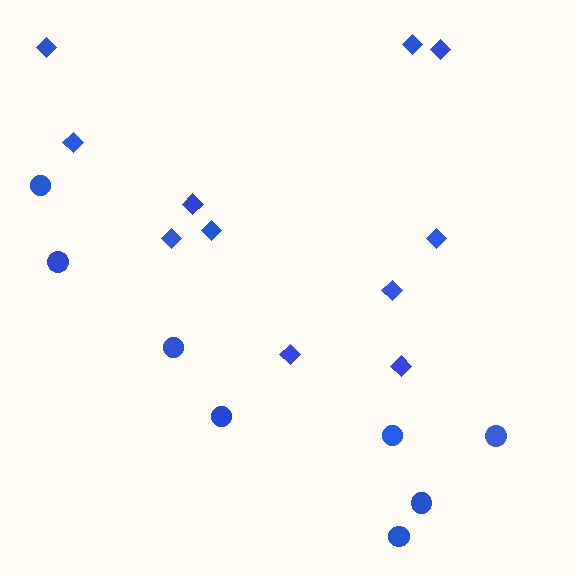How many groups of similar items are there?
There are 2 groups: one group of circles (8) and one group of diamonds (11).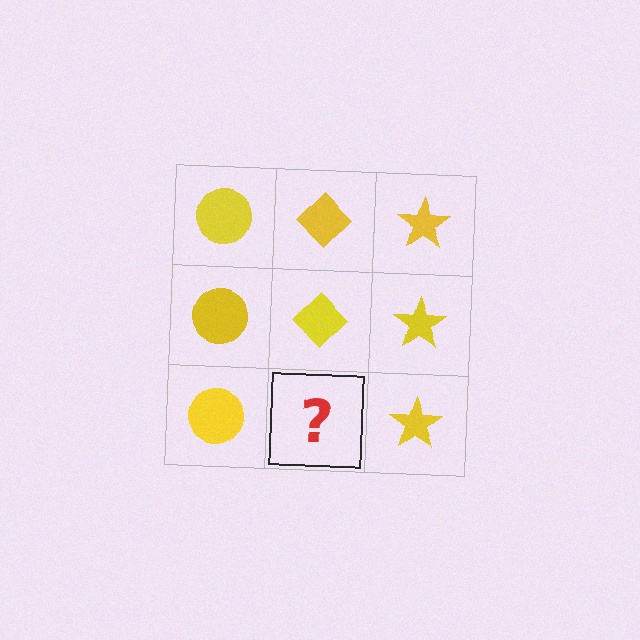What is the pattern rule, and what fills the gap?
The rule is that each column has a consistent shape. The gap should be filled with a yellow diamond.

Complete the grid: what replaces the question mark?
The question mark should be replaced with a yellow diamond.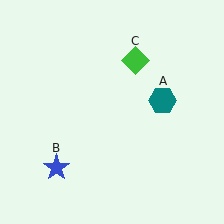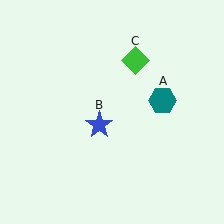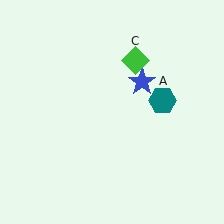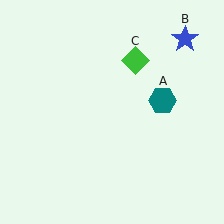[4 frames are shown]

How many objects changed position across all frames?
1 object changed position: blue star (object B).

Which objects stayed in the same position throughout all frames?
Teal hexagon (object A) and green diamond (object C) remained stationary.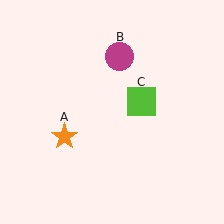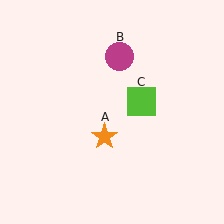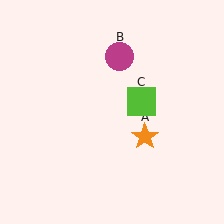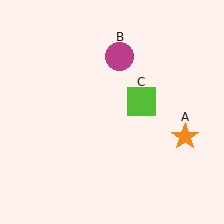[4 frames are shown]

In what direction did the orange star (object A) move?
The orange star (object A) moved right.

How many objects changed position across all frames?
1 object changed position: orange star (object A).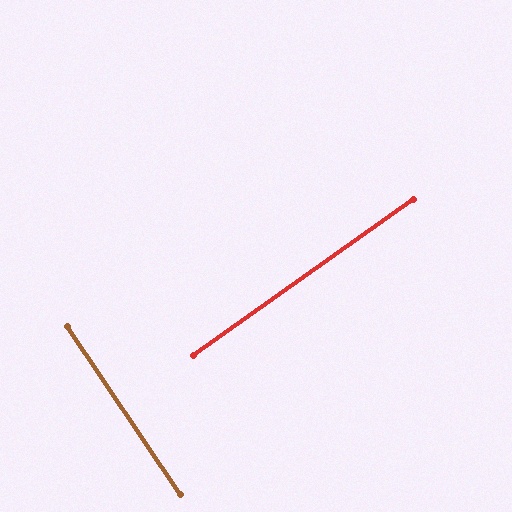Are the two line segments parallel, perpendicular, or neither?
Perpendicular — they meet at approximately 89°.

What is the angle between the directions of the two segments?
Approximately 89 degrees.